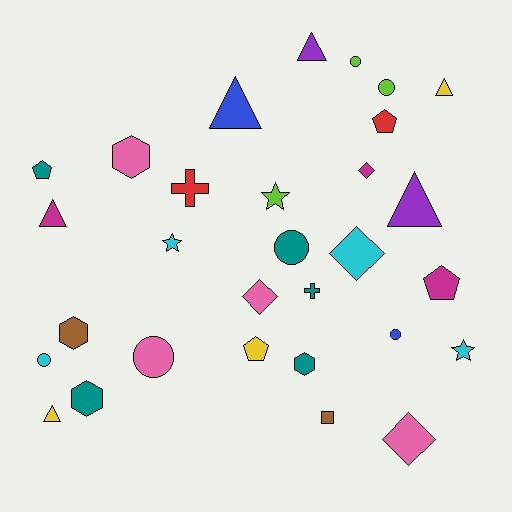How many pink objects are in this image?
There are 4 pink objects.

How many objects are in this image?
There are 30 objects.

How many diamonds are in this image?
There are 4 diamonds.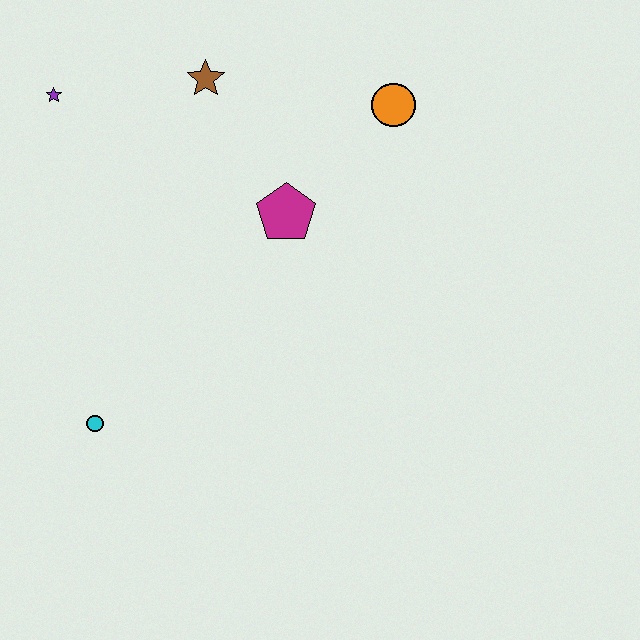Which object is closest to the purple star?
The brown star is closest to the purple star.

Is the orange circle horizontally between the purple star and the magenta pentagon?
No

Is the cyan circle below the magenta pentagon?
Yes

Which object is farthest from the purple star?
The orange circle is farthest from the purple star.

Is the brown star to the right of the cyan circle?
Yes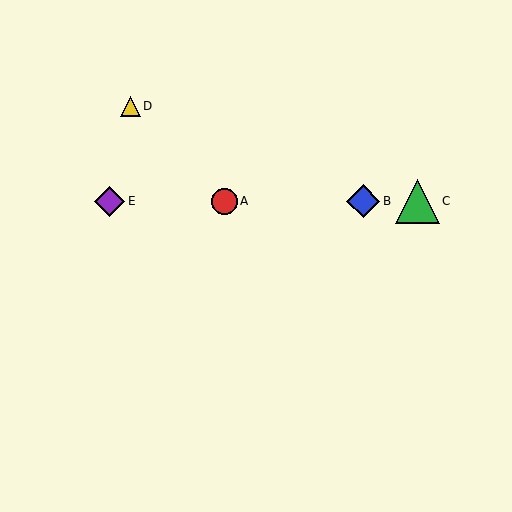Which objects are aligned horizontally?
Objects A, B, C, E are aligned horizontally.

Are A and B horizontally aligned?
Yes, both are at y≈201.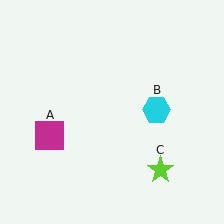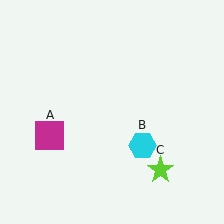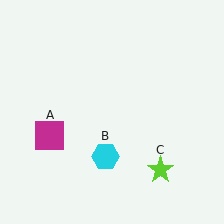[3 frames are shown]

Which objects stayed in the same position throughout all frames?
Magenta square (object A) and lime star (object C) remained stationary.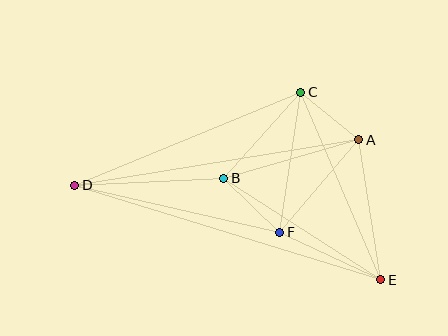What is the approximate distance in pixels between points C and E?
The distance between C and E is approximately 204 pixels.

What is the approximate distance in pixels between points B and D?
The distance between B and D is approximately 149 pixels.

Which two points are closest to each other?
Points A and C are closest to each other.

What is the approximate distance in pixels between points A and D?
The distance between A and D is approximately 287 pixels.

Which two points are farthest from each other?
Points D and E are farthest from each other.